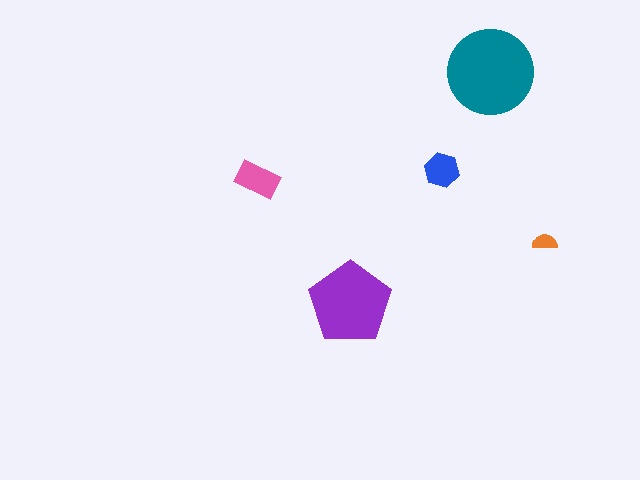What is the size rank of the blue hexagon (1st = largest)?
4th.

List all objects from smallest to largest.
The orange semicircle, the blue hexagon, the pink rectangle, the purple pentagon, the teal circle.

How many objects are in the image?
There are 5 objects in the image.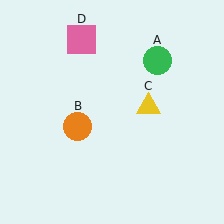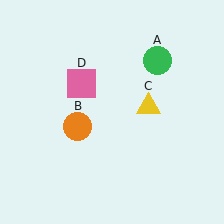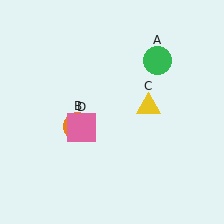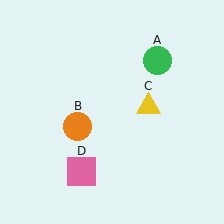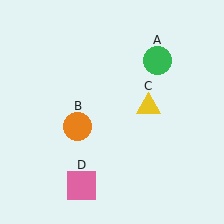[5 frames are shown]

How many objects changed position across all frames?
1 object changed position: pink square (object D).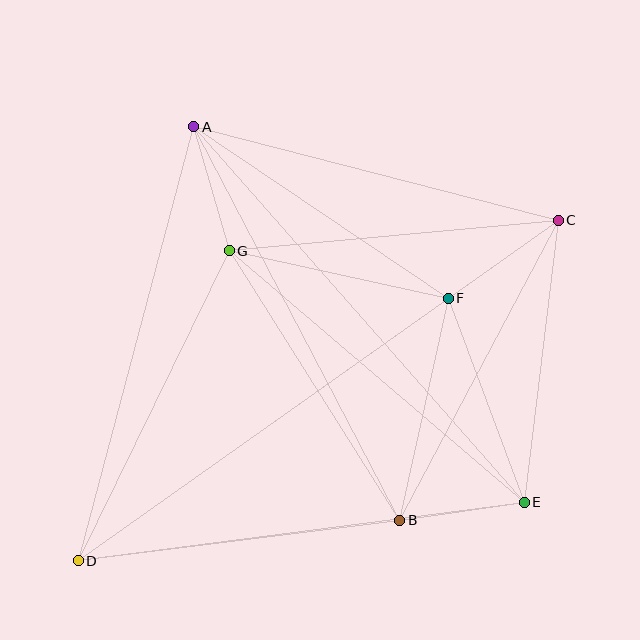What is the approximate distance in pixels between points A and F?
The distance between A and F is approximately 307 pixels.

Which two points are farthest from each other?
Points C and D are farthest from each other.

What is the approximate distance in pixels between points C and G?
The distance between C and G is approximately 331 pixels.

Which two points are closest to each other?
Points B and E are closest to each other.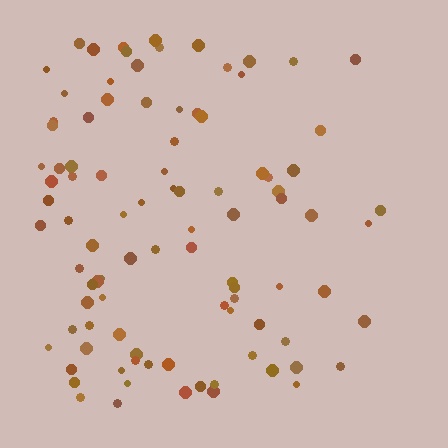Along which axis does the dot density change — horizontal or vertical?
Horizontal.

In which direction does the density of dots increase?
From right to left, with the left side densest.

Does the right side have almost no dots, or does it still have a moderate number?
Still a moderate number, just noticeably fewer than the left.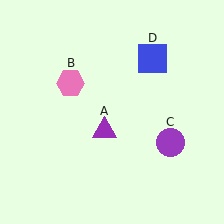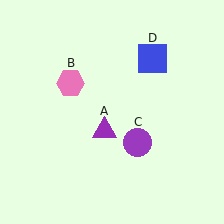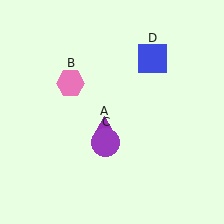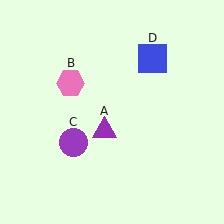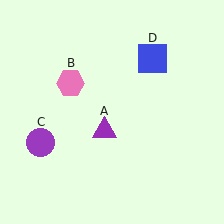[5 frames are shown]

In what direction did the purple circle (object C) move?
The purple circle (object C) moved left.